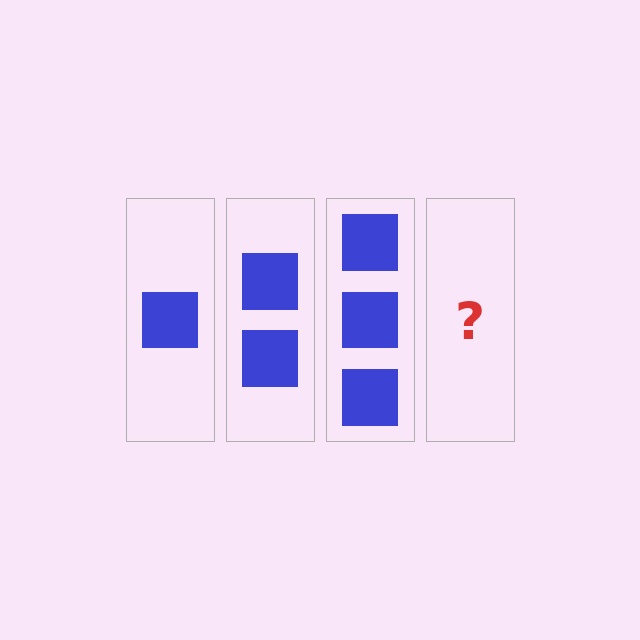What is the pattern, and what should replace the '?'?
The pattern is that each step adds one more square. The '?' should be 4 squares.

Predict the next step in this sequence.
The next step is 4 squares.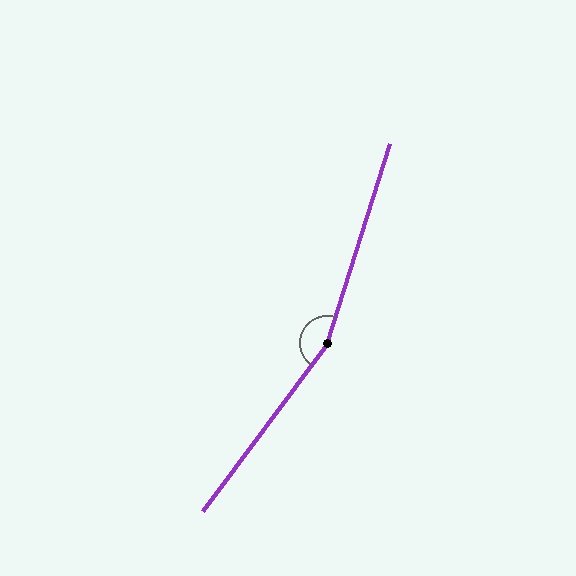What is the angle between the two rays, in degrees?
Approximately 161 degrees.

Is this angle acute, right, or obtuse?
It is obtuse.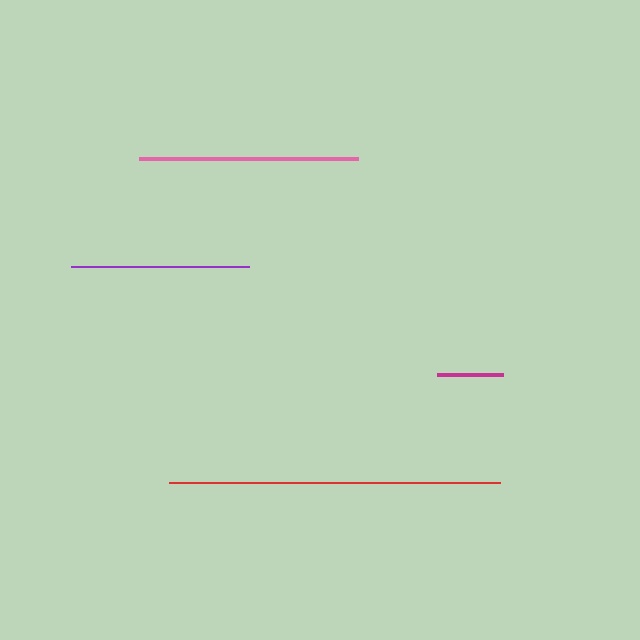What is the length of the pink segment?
The pink segment is approximately 220 pixels long.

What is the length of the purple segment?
The purple segment is approximately 178 pixels long.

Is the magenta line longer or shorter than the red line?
The red line is longer than the magenta line.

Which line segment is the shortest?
The magenta line is the shortest at approximately 66 pixels.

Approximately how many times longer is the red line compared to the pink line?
The red line is approximately 1.5 times the length of the pink line.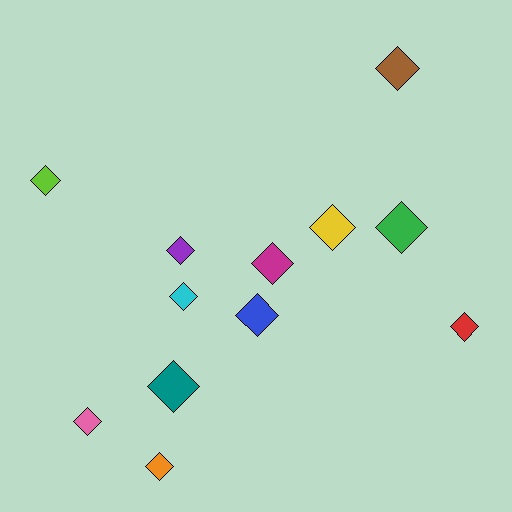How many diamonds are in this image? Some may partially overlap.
There are 12 diamonds.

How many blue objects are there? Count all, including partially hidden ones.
There is 1 blue object.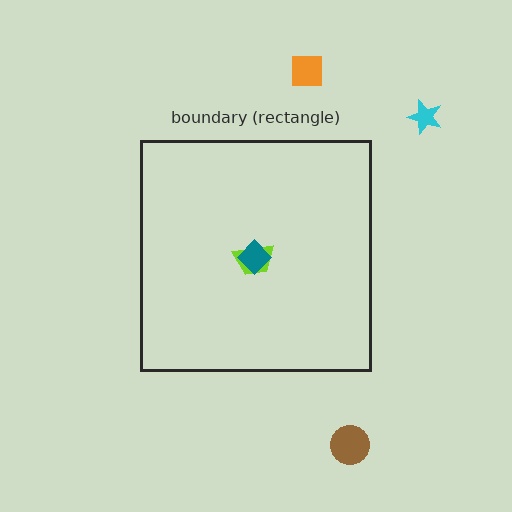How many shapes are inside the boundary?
2 inside, 3 outside.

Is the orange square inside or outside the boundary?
Outside.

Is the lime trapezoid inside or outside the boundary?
Inside.